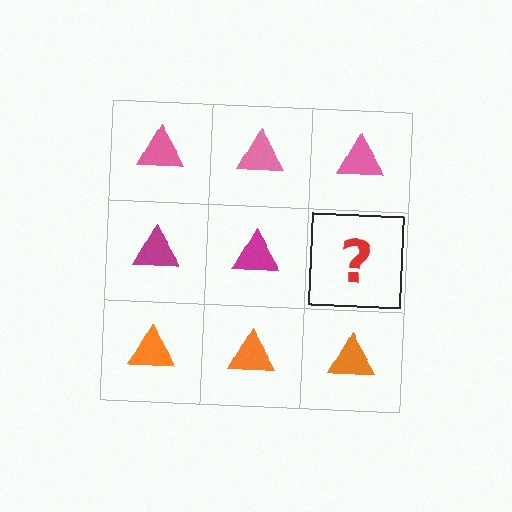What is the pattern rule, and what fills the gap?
The rule is that each row has a consistent color. The gap should be filled with a magenta triangle.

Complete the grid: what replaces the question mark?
The question mark should be replaced with a magenta triangle.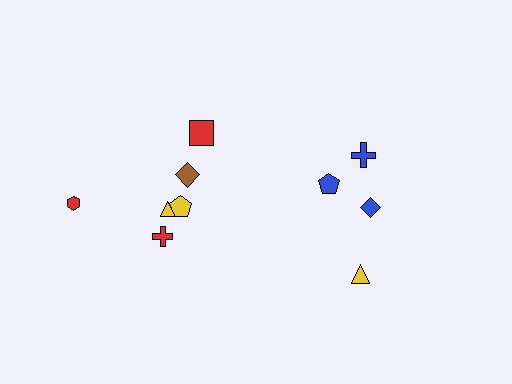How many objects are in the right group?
There are 4 objects.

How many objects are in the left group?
There are 6 objects.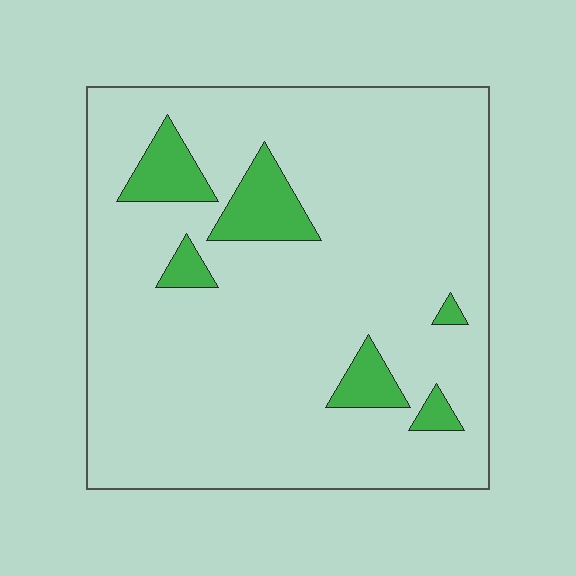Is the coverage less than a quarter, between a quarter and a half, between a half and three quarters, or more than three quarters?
Less than a quarter.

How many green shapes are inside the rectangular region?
6.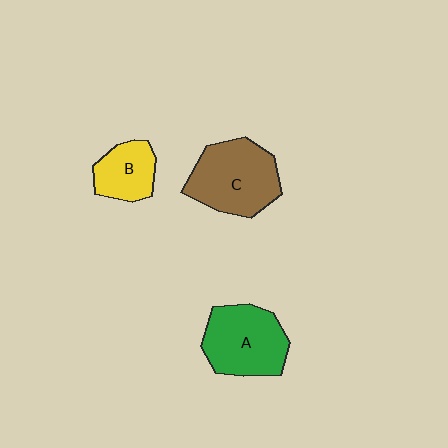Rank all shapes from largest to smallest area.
From largest to smallest: C (brown), A (green), B (yellow).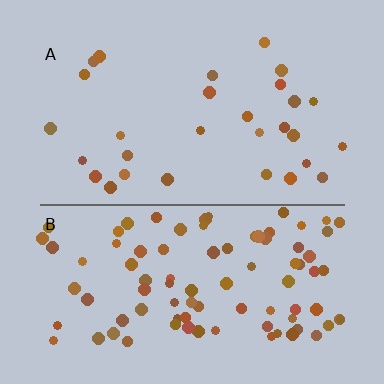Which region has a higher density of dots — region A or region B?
B (the bottom).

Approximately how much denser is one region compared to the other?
Approximately 3.2× — region B over region A.